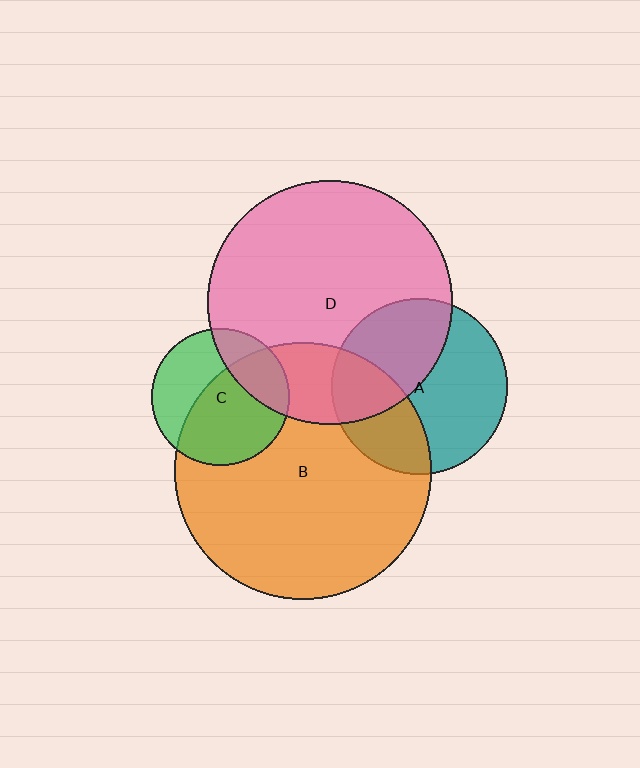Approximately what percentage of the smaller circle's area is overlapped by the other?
Approximately 35%.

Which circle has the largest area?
Circle B (orange).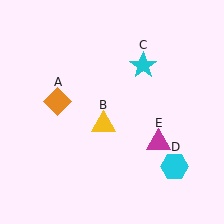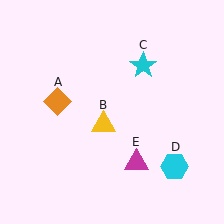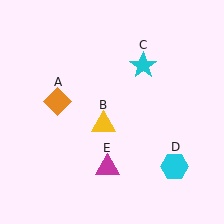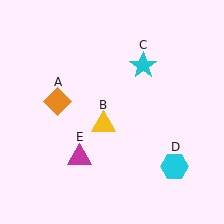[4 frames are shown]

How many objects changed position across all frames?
1 object changed position: magenta triangle (object E).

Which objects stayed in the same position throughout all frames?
Orange diamond (object A) and yellow triangle (object B) and cyan star (object C) and cyan hexagon (object D) remained stationary.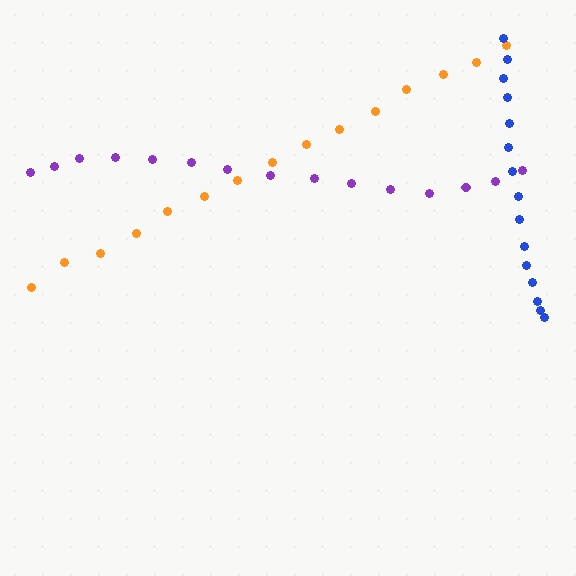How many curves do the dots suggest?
There are 3 distinct paths.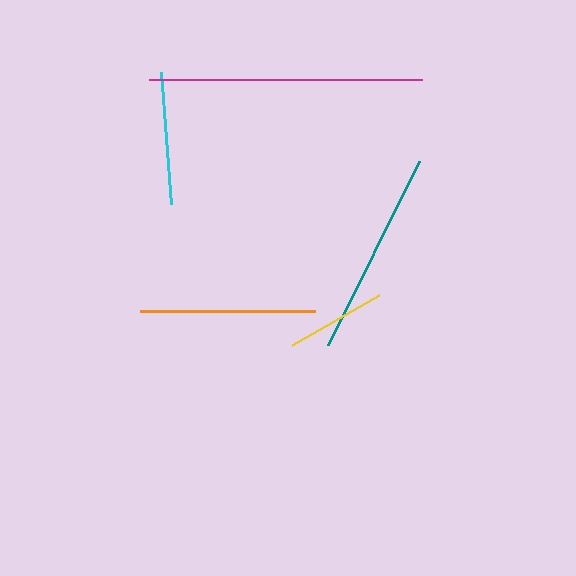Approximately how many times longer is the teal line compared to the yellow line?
The teal line is approximately 2.0 times the length of the yellow line.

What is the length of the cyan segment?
The cyan segment is approximately 132 pixels long.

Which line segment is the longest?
The magenta line is the longest at approximately 274 pixels.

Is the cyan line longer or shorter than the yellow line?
The cyan line is longer than the yellow line.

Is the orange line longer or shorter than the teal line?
The teal line is longer than the orange line.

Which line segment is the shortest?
The yellow line is the shortest at approximately 101 pixels.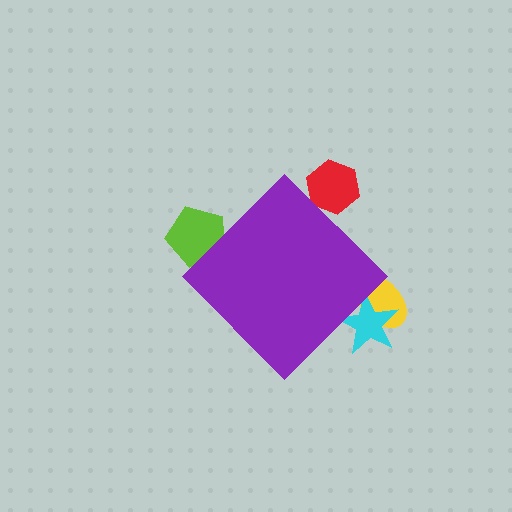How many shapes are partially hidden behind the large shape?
4 shapes are partially hidden.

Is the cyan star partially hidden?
Yes, the cyan star is partially hidden behind the purple diamond.